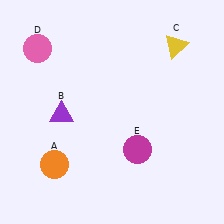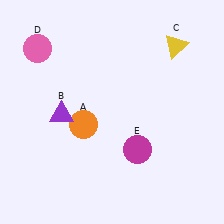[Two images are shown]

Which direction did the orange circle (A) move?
The orange circle (A) moved up.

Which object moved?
The orange circle (A) moved up.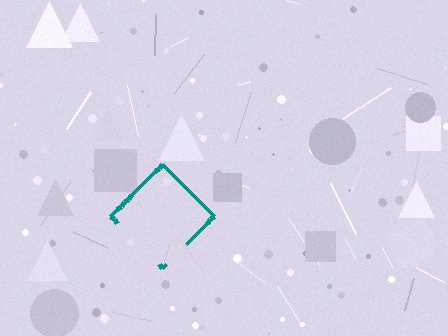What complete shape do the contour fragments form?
The contour fragments form a diamond.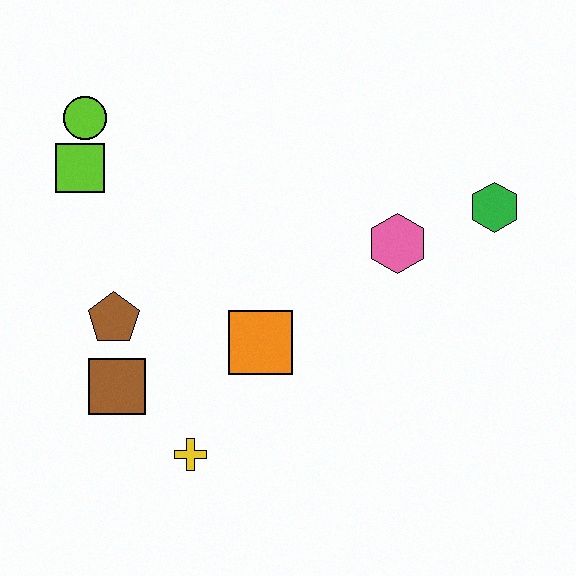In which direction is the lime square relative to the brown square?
The lime square is above the brown square.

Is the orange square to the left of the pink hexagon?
Yes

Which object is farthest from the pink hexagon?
The lime circle is farthest from the pink hexagon.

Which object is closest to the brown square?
The brown pentagon is closest to the brown square.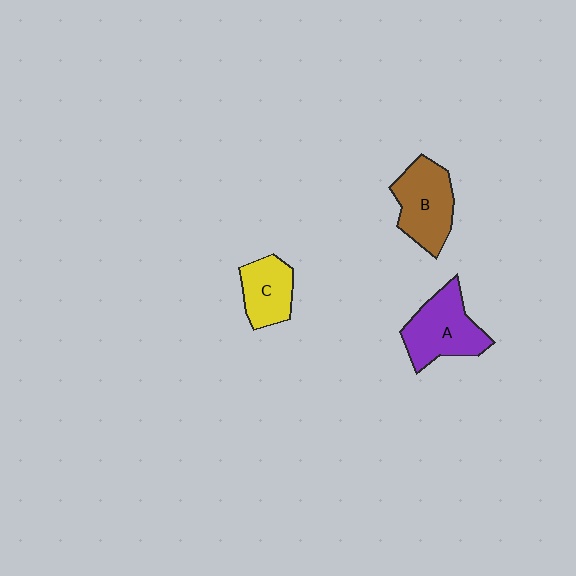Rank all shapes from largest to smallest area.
From largest to smallest: A (purple), B (brown), C (yellow).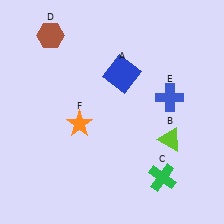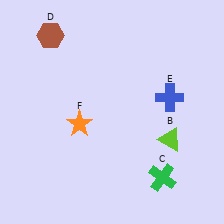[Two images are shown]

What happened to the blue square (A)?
The blue square (A) was removed in Image 2. It was in the top-right area of Image 1.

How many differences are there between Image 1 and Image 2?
There is 1 difference between the two images.